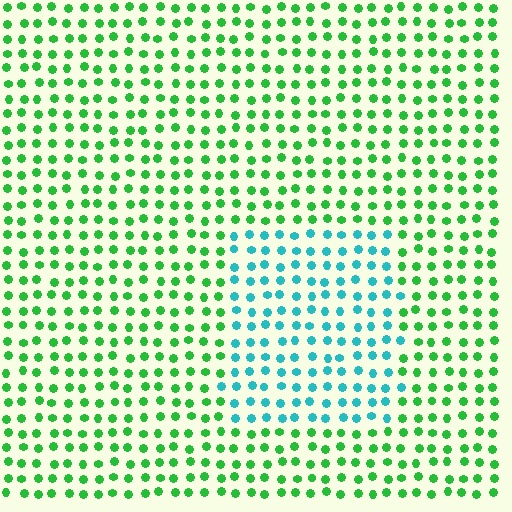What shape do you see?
I see a rectangle.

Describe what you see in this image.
The image is filled with small green elements in a uniform arrangement. A rectangle-shaped region is visible where the elements are tinted to a slightly different hue, forming a subtle color boundary.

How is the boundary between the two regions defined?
The boundary is defined purely by a slight shift in hue (about 54 degrees). Spacing, size, and orientation are identical on both sides.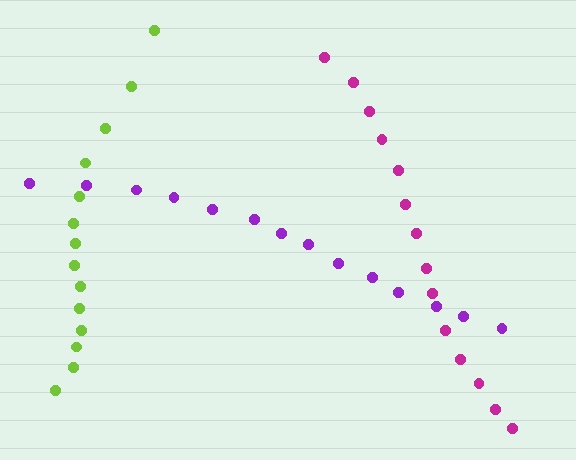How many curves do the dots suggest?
There are 3 distinct paths.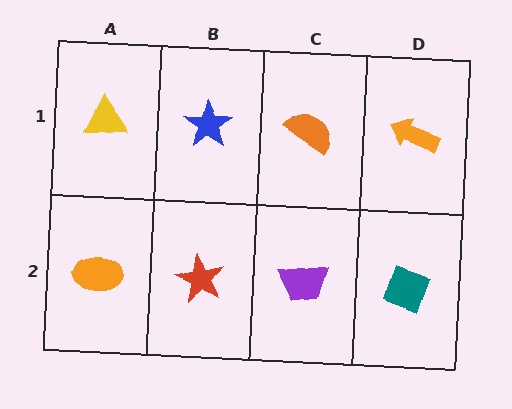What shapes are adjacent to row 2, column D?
An orange arrow (row 1, column D), a purple trapezoid (row 2, column C).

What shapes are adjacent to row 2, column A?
A yellow triangle (row 1, column A), a red star (row 2, column B).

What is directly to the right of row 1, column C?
An orange arrow.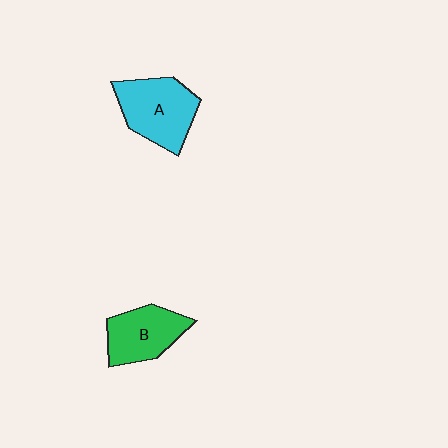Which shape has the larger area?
Shape A (cyan).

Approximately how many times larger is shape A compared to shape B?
Approximately 1.2 times.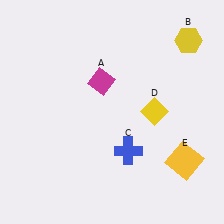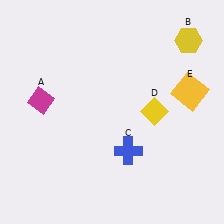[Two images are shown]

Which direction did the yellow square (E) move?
The yellow square (E) moved up.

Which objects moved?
The objects that moved are: the magenta diamond (A), the yellow square (E).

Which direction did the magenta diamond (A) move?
The magenta diamond (A) moved left.